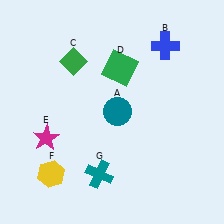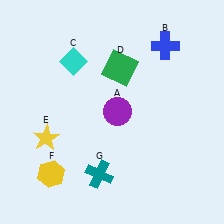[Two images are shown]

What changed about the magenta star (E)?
In Image 1, E is magenta. In Image 2, it changed to yellow.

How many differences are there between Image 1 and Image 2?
There are 3 differences between the two images.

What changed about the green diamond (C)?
In Image 1, C is green. In Image 2, it changed to cyan.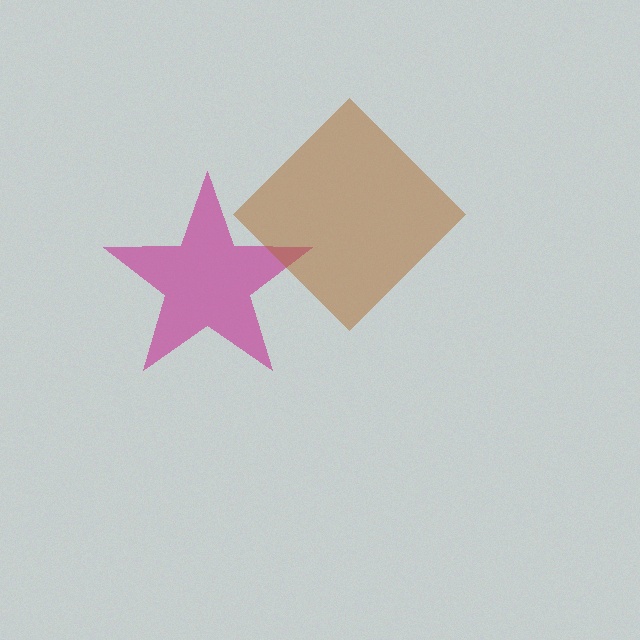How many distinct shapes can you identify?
There are 2 distinct shapes: a magenta star, a brown diamond.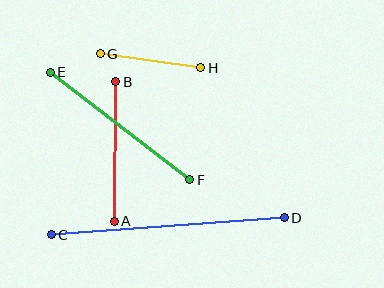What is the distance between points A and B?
The distance is approximately 140 pixels.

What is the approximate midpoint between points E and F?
The midpoint is at approximately (120, 126) pixels.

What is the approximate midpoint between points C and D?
The midpoint is at approximately (168, 226) pixels.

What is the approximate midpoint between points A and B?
The midpoint is at approximately (115, 152) pixels.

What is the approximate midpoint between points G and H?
The midpoint is at approximately (150, 61) pixels.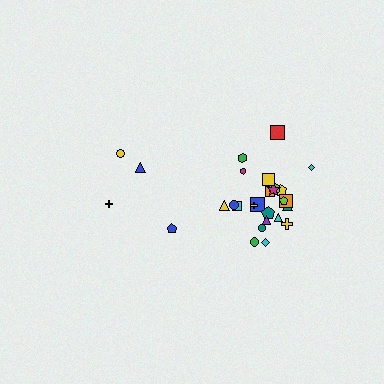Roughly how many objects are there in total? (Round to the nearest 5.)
Roughly 30 objects in total.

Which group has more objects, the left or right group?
The right group.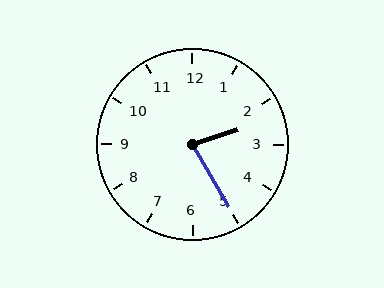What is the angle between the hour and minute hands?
Approximately 78 degrees.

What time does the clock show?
2:25.